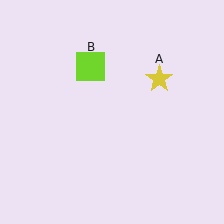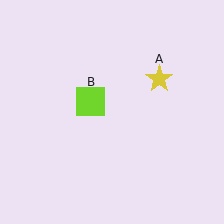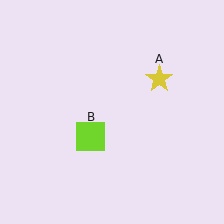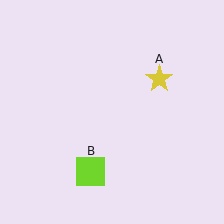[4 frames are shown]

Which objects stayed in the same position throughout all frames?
Yellow star (object A) remained stationary.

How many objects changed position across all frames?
1 object changed position: lime square (object B).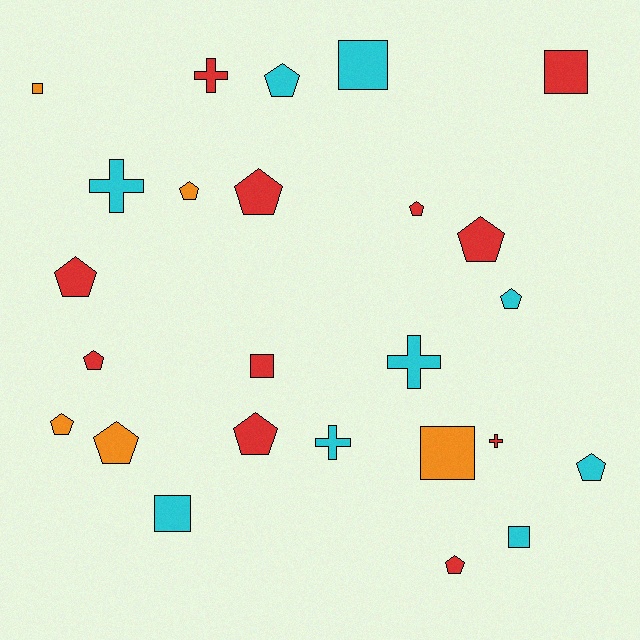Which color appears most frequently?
Red, with 11 objects.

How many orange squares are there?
There are 2 orange squares.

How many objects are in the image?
There are 25 objects.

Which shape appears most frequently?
Pentagon, with 13 objects.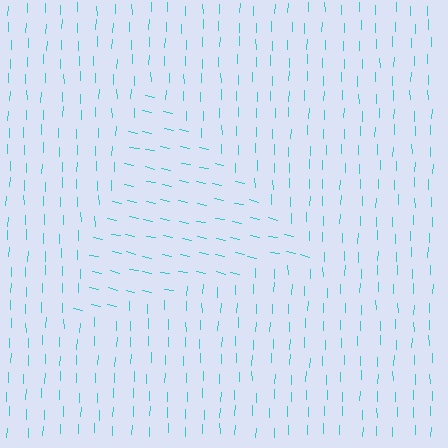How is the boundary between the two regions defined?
The boundary is defined purely by a change in line orientation (approximately 79 degrees difference). All lines are the same color and thickness.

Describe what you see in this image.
The image is filled with small cyan line segments. A triangle region in the image has lines oriented differently from the surrounding lines, creating a visible texture boundary.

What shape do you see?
I see a triangle.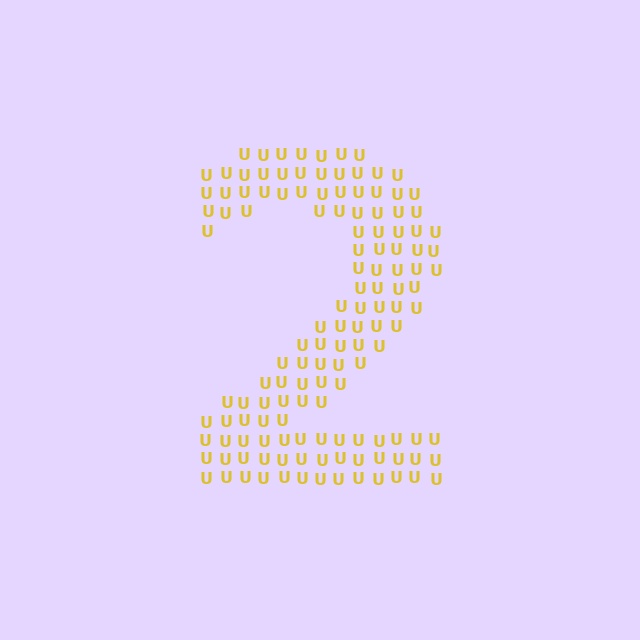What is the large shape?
The large shape is the digit 2.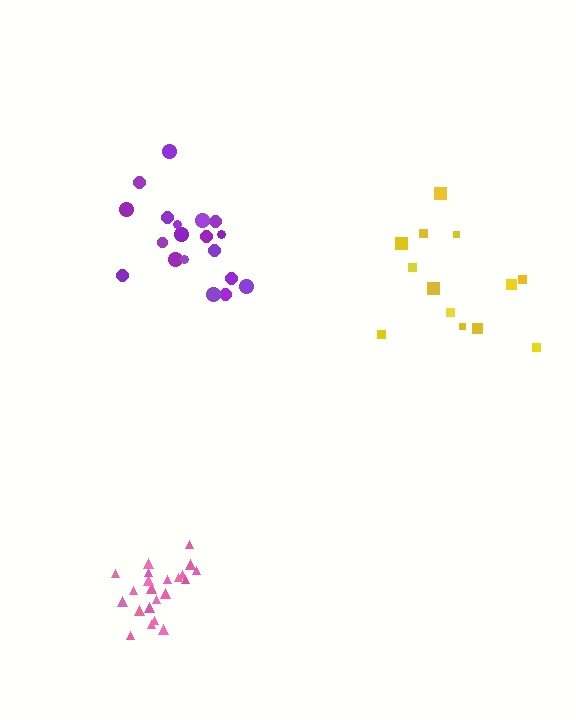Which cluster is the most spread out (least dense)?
Yellow.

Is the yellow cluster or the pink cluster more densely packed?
Pink.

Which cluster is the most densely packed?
Pink.